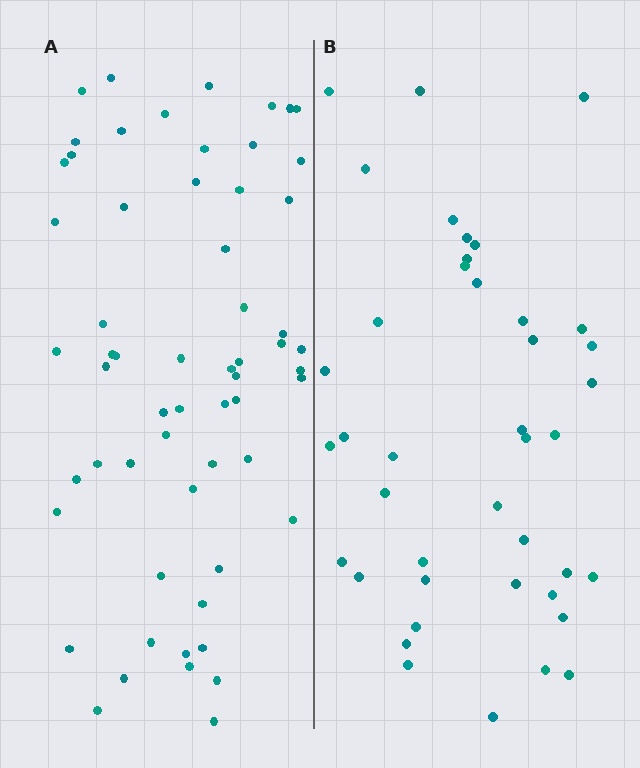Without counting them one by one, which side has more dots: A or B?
Region A (the left region) has more dots.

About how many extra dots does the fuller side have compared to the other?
Region A has approximately 20 more dots than region B.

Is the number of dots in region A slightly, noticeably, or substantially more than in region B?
Region A has substantially more. The ratio is roughly 1.5 to 1.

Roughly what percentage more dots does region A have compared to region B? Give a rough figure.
About 45% more.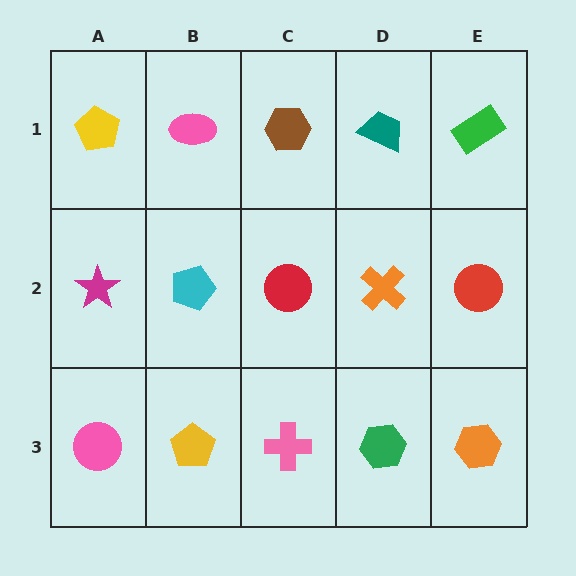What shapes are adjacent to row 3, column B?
A cyan pentagon (row 2, column B), a pink circle (row 3, column A), a pink cross (row 3, column C).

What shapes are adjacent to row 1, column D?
An orange cross (row 2, column D), a brown hexagon (row 1, column C), a green rectangle (row 1, column E).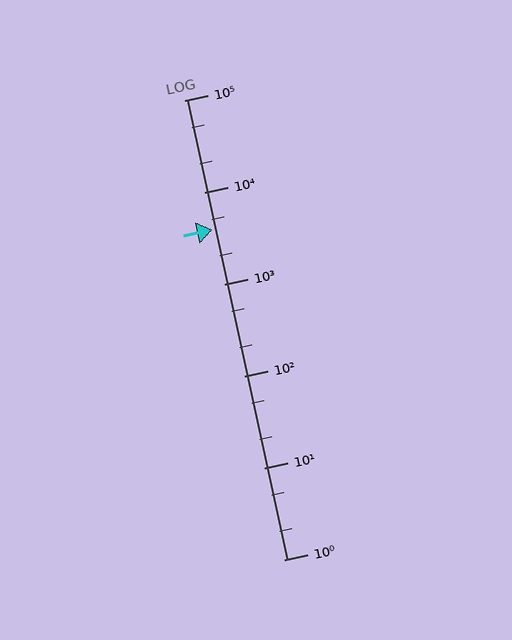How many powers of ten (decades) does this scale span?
The scale spans 5 decades, from 1 to 100000.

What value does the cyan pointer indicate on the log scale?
The pointer indicates approximately 3900.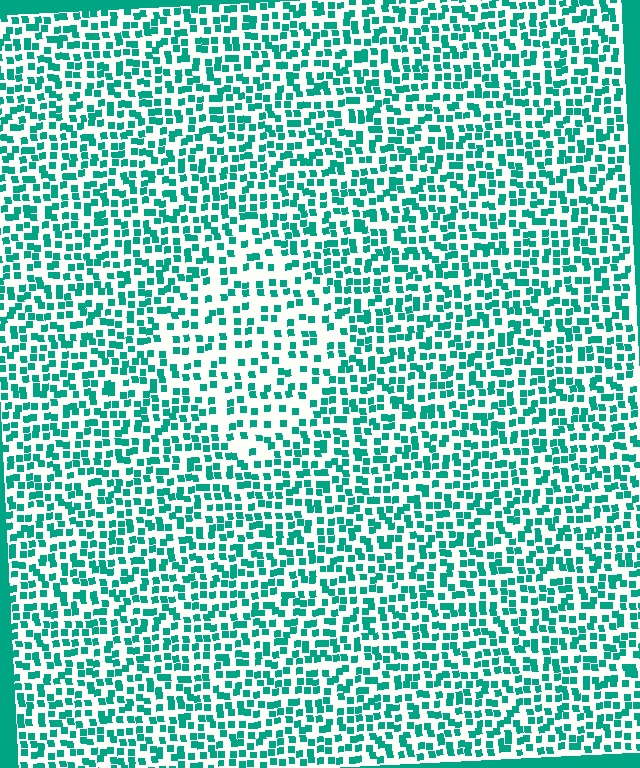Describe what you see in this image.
The image contains small teal elements arranged at two different densities. A diamond-shaped region is visible where the elements are less densely packed than the surrounding area.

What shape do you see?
I see a diamond.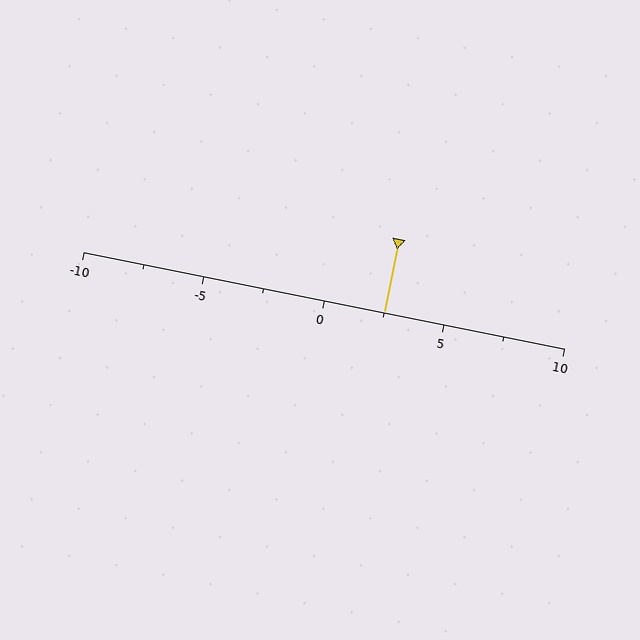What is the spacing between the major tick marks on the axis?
The major ticks are spaced 5 apart.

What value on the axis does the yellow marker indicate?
The marker indicates approximately 2.5.